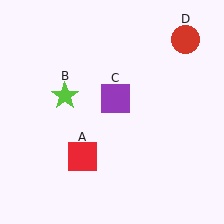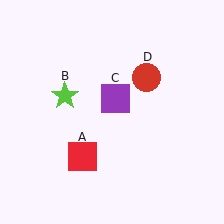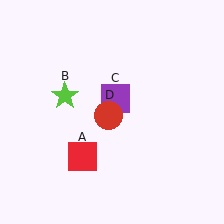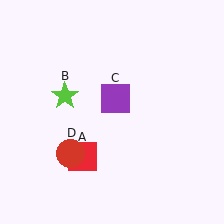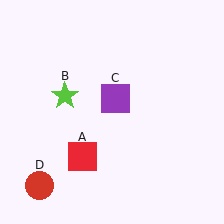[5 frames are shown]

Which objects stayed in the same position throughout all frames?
Red square (object A) and lime star (object B) and purple square (object C) remained stationary.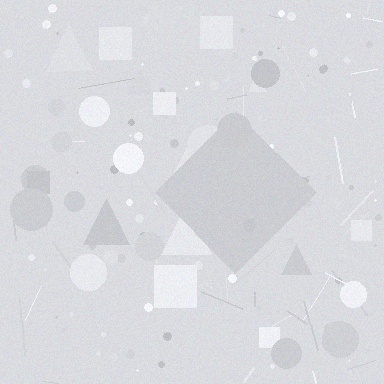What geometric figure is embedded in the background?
A diamond is embedded in the background.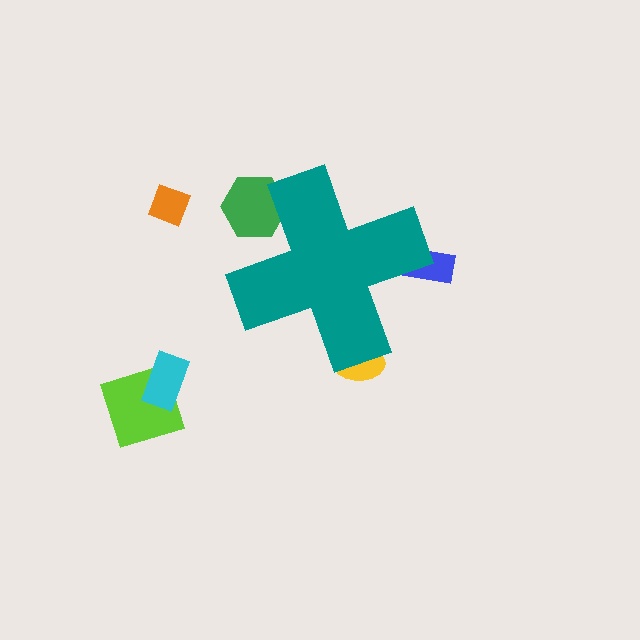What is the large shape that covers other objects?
A teal cross.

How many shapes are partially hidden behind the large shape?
3 shapes are partially hidden.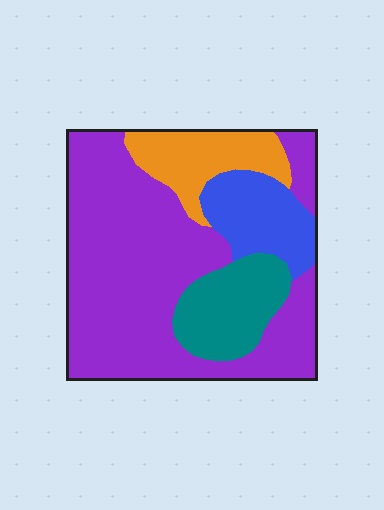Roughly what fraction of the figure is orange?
Orange takes up about one eighth (1/8) of the figure.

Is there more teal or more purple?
Purple.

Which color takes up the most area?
Purple, at roughly 60%.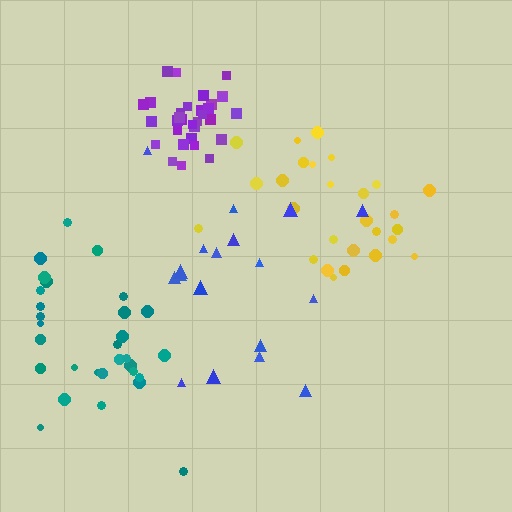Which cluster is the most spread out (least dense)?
Blue.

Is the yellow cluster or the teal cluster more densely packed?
Yellow.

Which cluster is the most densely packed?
Purple.